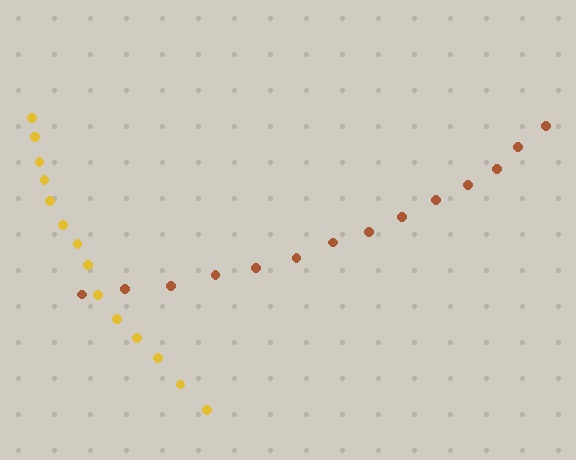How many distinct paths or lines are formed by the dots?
There are 2 distinct paths.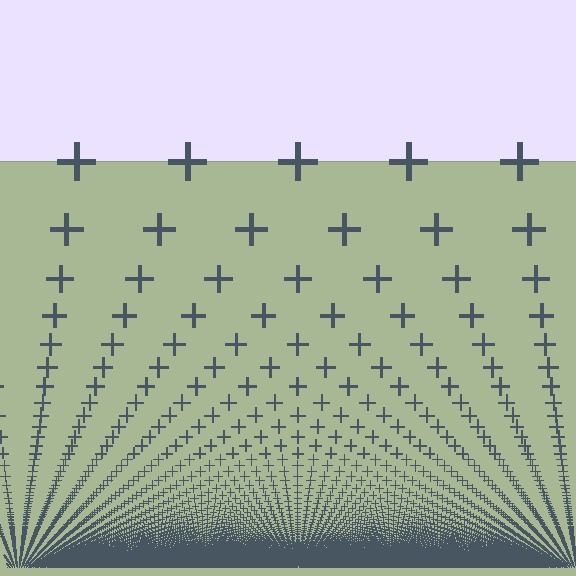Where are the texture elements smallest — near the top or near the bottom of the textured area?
Near the bottom.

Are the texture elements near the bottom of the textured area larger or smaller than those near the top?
Smaller. The gradient is inverted — elements near the bottom are smaller and denser.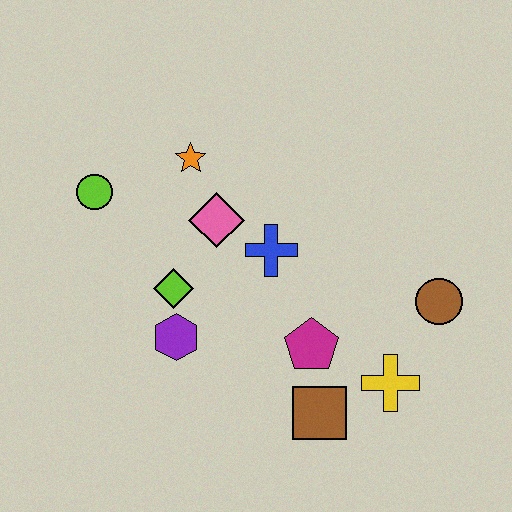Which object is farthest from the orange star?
The yellow cross is farthest from the orange star.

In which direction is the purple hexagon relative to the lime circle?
The purple hexagon is below the lime circle.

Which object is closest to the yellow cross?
The brown square is closest to the yellow cross.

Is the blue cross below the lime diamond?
No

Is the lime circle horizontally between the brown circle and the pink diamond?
No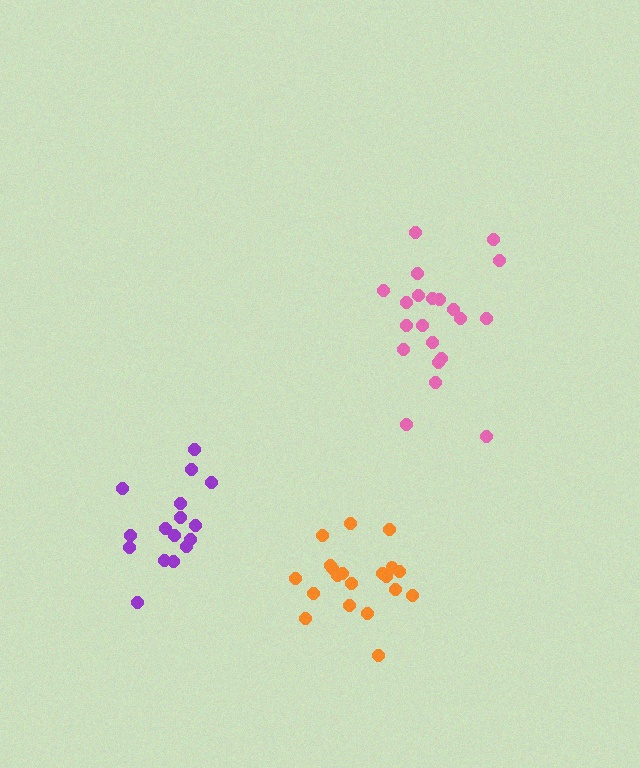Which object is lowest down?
The orange cluster is bottommost.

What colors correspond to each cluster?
The clusters are colored: orange, pink, purple.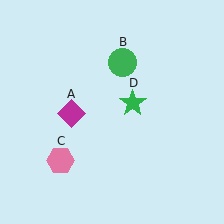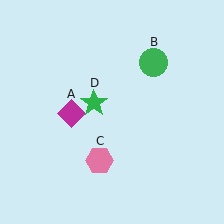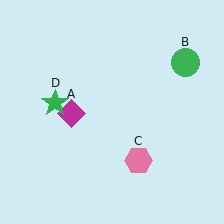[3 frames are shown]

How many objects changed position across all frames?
3 objects changed position: green circle (object B), pink hexagon (object C), green star (object D).